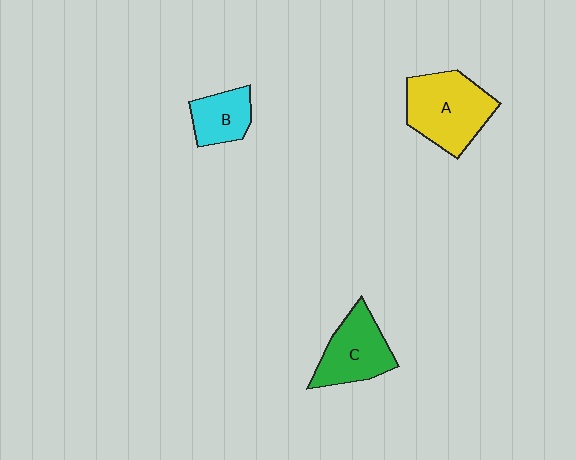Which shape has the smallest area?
Shape B (cyan).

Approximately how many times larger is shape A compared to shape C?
Approximately 1.3 times.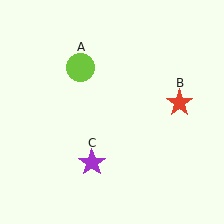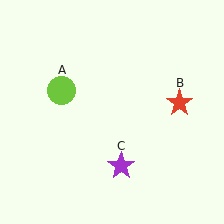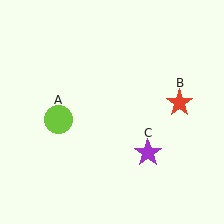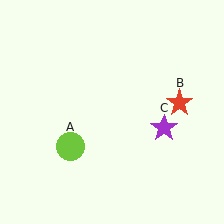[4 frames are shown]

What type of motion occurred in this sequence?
The lime circle (object A), purple star (object C) rotated counterclockwise around the center of the scene.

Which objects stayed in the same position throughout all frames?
Red star (object B) remained stationary.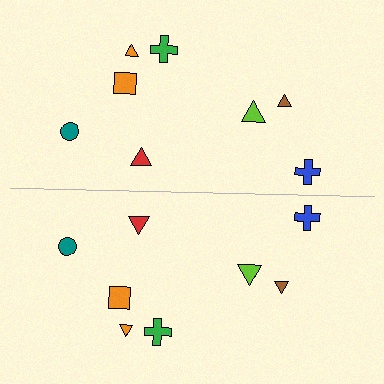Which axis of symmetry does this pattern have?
The pattern has a horizontal axis of symmetry running through the center of the image.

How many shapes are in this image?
There are 16 shapes in this image.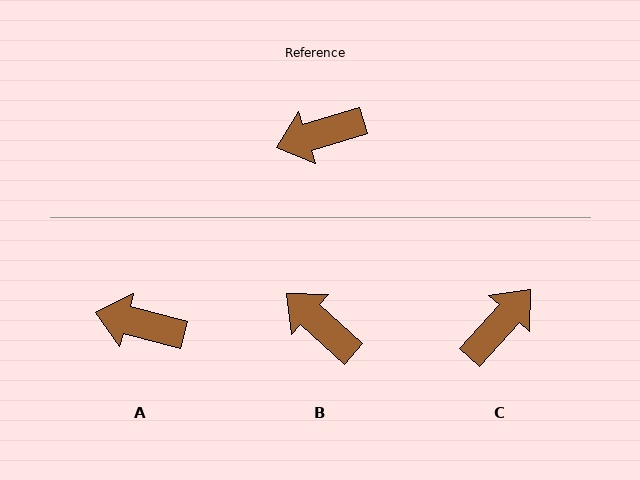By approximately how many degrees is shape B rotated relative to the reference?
Approximately 59 degrees clockwise.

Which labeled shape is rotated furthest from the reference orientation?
C, about 150 degrees away.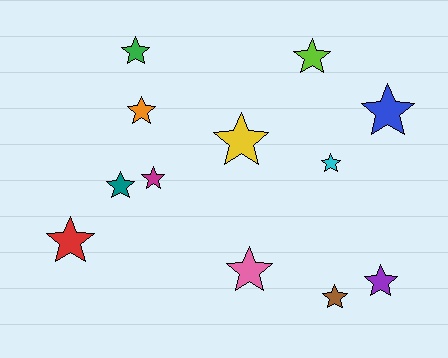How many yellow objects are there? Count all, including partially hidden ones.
There is 1 yellow object.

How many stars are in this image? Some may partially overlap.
There are 12 stars.